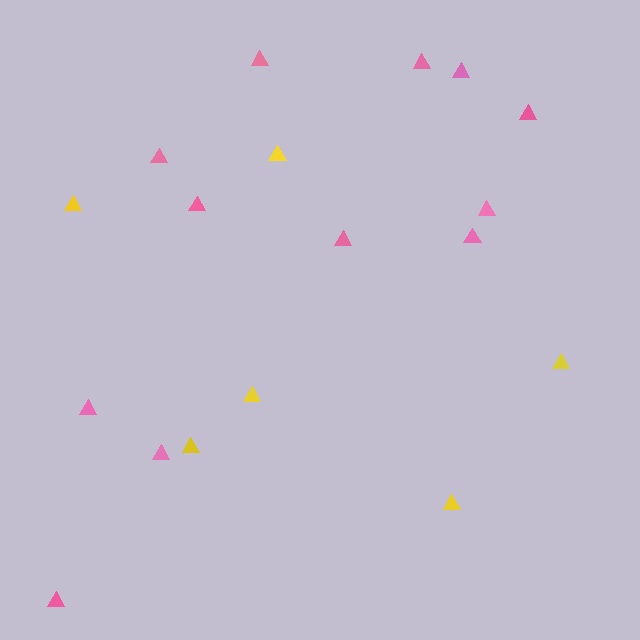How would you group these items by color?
There are 2 groups: one group of pink triangles (12) and one group of yellow triangles (6).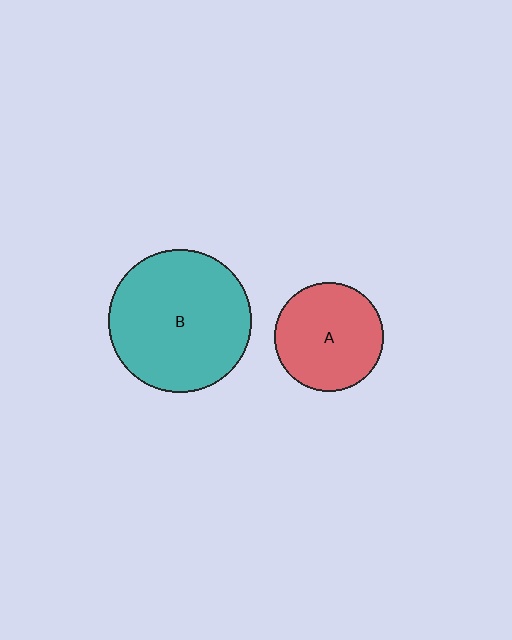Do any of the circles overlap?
No, none of the circles overlap.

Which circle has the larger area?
Circle B (teal).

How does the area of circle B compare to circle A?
Approximately 1.7 times.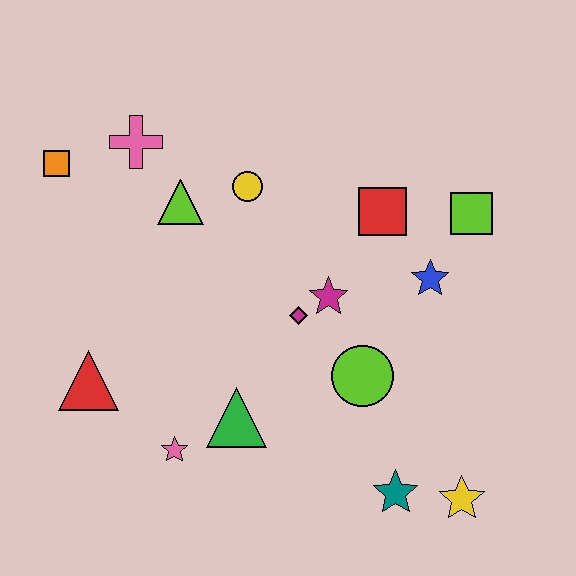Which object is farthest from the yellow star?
The orange square is farthest from the yellow star.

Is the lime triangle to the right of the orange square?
Yes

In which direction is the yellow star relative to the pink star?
The yellow star is to the right of the pink star.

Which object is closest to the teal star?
The yellow star is closest to the teal star.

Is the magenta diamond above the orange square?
No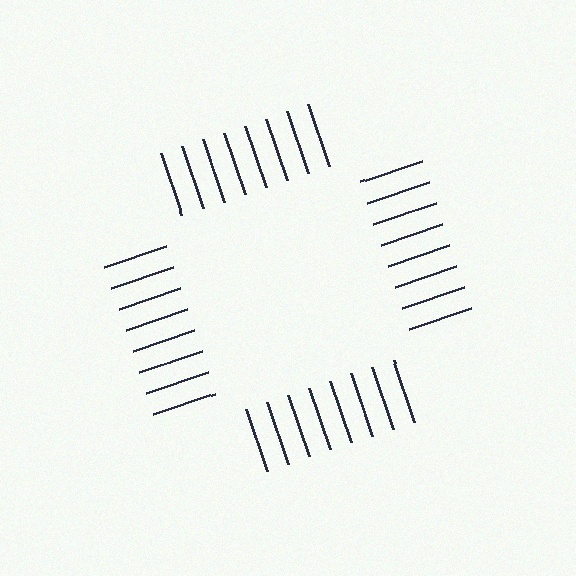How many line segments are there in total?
32 — 8 along each of the 4 edges.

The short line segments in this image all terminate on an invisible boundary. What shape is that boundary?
An illusory square — the line segments terminate on its edges but no continuous stroke is drawn.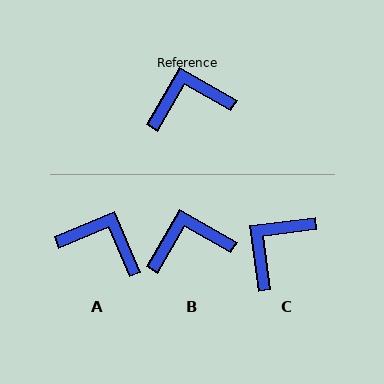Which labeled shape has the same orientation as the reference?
B.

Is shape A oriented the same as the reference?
No, it is off by about 37 degrees.